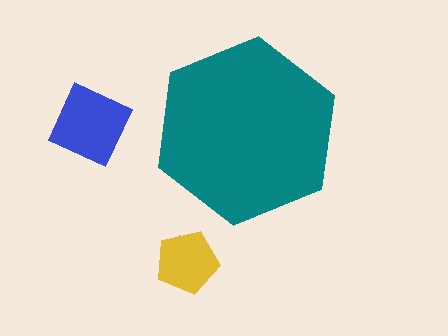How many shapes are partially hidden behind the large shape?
0 shapes are partially hidden.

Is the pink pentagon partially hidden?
No, the pink pentagon is fully visible.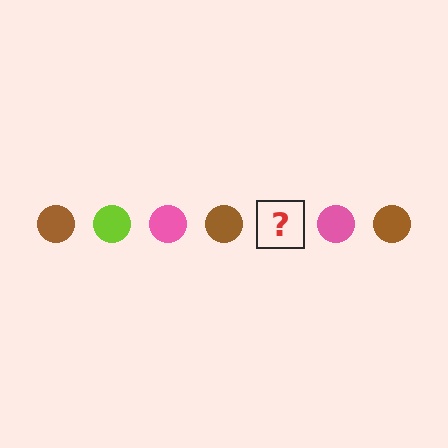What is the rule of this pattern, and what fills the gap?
The rule is that the pattern cycles through brown, lime, pink circles. The gap should be filled with a lime circle.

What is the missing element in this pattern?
The missing element is a lime circle.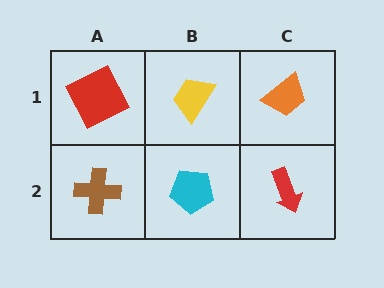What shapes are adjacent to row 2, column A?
A red square (row 1, column A), a cyan pentagon (row 2, column B).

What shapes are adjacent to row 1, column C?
A red arrow (row 2, column C), a yellow trapezoid (row 1, column B).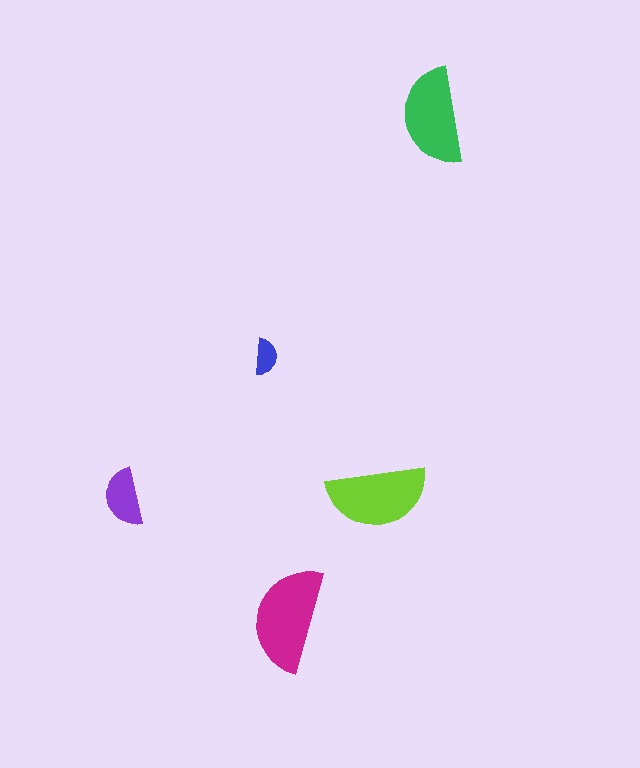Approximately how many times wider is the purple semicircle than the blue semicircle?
About 1.5 times wider.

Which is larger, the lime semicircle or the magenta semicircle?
The magenta one.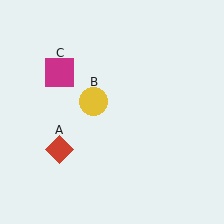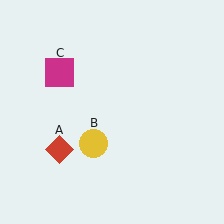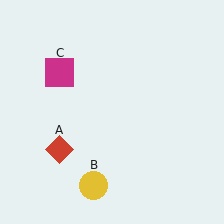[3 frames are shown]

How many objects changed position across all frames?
1 object changed position: yellow circle (object B).